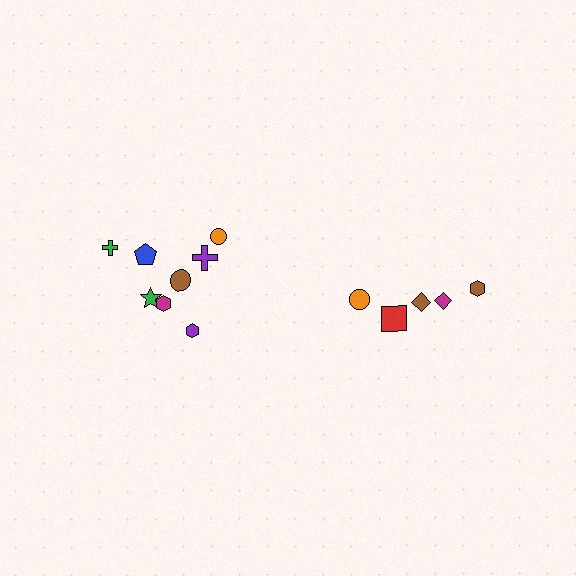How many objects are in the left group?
There are 8 objects.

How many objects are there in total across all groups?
There are 13 objects.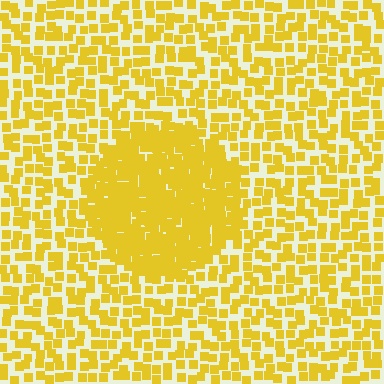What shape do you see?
I see a circle.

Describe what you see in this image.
The image contains small yellow elements arranged at two different densities. A circle-shaped region is visible where the elements are more densely packed than the surrounding area.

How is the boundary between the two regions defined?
The boundary is defined by a change in element density (approximately 2.3x ratio). All elements are the same color, size, and shape.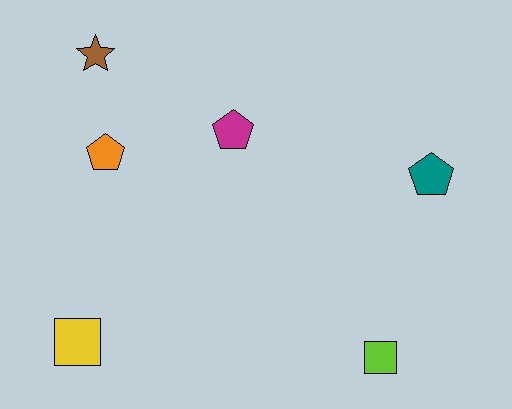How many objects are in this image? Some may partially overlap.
There are 6 objects.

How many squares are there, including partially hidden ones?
There are 2 squares.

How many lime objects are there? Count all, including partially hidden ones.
There is 1 lime object.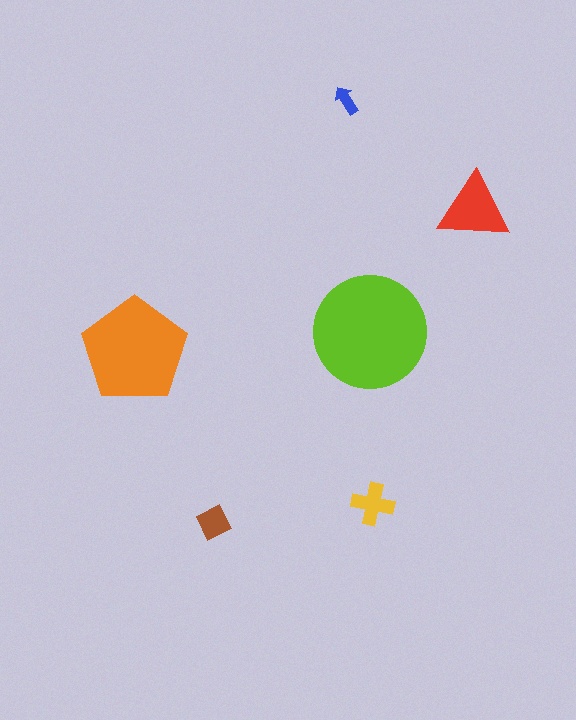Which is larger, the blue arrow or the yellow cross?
The yellow cross.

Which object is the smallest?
The blue arrow.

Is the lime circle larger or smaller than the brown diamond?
Larger.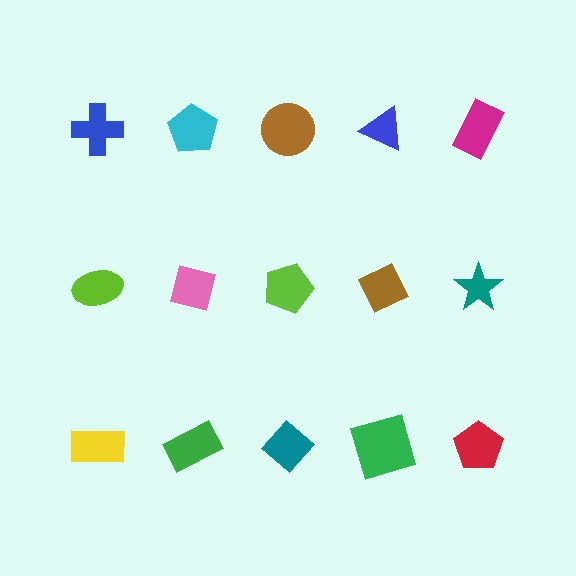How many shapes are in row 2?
5 shapes.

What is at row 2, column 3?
A lime pentagon.